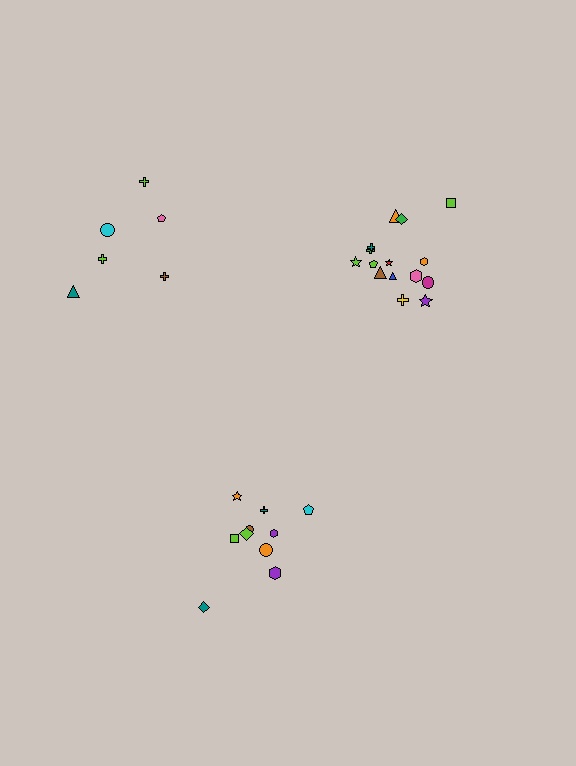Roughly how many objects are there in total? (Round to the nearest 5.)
Roughly 30 objects in total.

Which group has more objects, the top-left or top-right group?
The top-right group.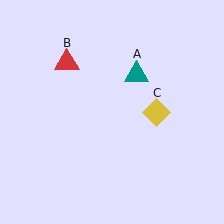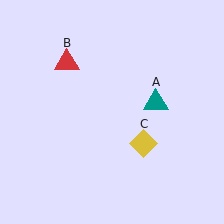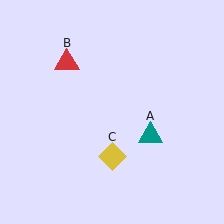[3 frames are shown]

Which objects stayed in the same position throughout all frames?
Red triangle (object B) remained stationary.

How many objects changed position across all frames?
2 objects changed position: teal triangle (object A), yellow diamond (object C).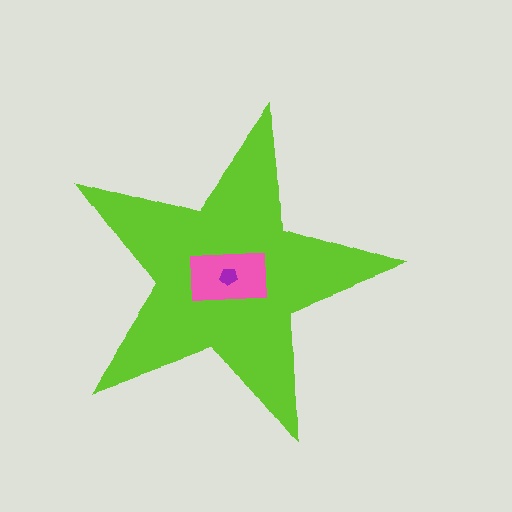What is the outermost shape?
The lime star.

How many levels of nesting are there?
3.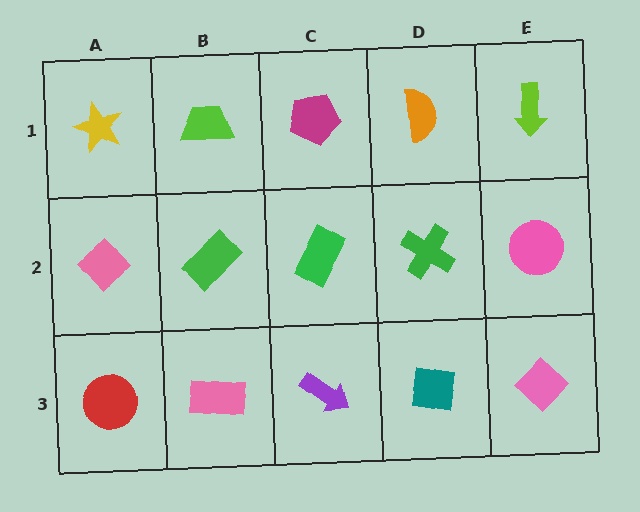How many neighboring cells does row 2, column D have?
4.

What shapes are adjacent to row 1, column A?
A pink diamond (row 2, column A), a lime trapezoid (row 1, column B).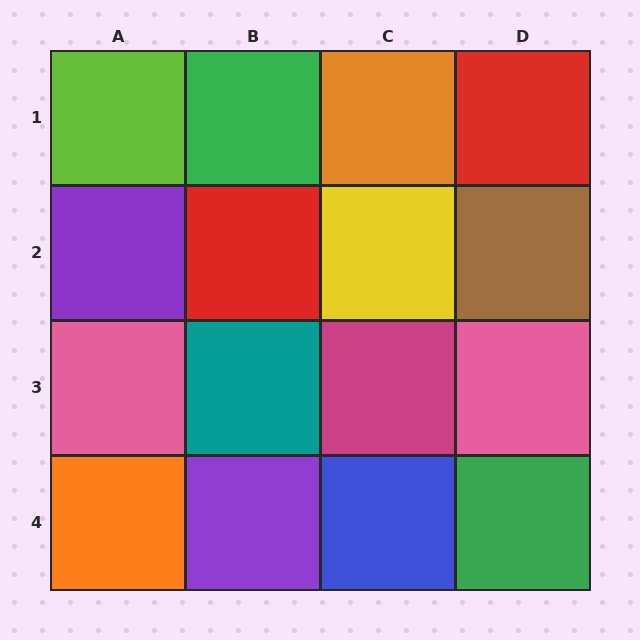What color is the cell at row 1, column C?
Orange.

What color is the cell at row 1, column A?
Lime.